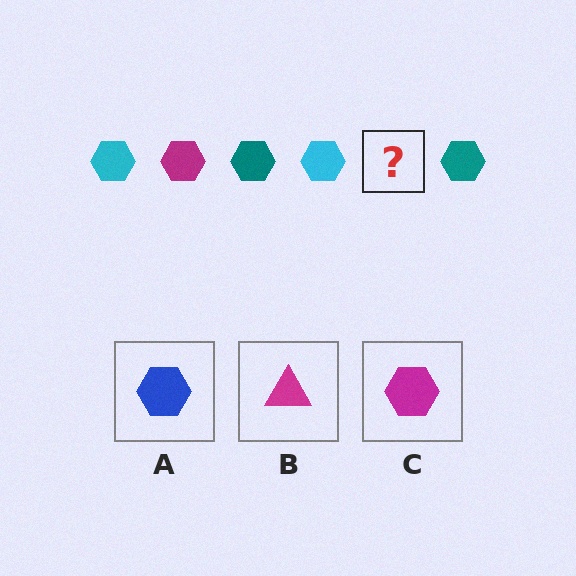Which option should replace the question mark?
Option C.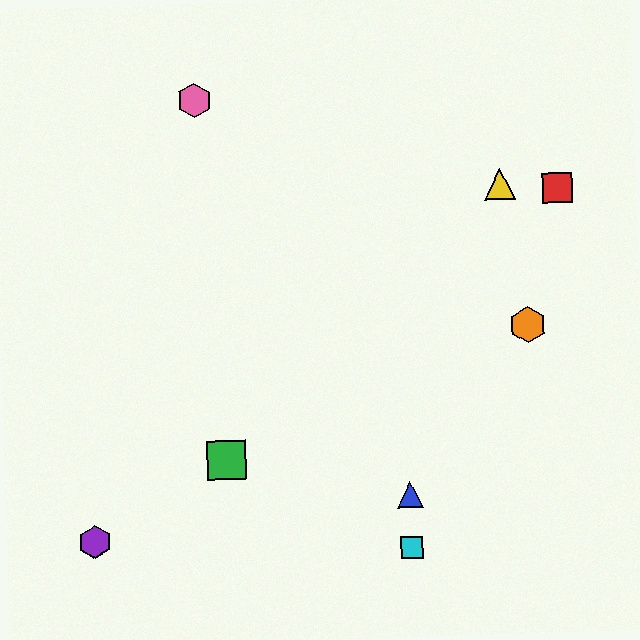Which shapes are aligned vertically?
The blue triangle, the cyan square are aligned vertically.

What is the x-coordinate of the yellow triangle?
The yellow triangle is at x≈500.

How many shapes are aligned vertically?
2 shapes (the blue triangle, the cyan square) are aligned vertically.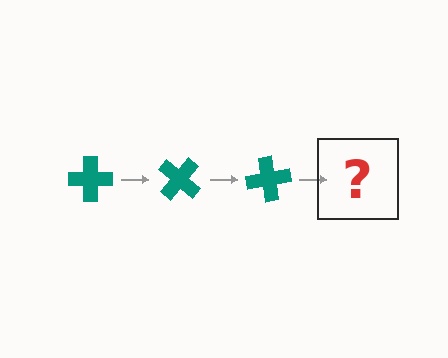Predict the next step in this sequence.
The next step is a teal cross rotated 120 degrees.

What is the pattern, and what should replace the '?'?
The pattern is that the cross rotates 40 degrees each step. The '?' should be a teal cross rotated 120 degrees.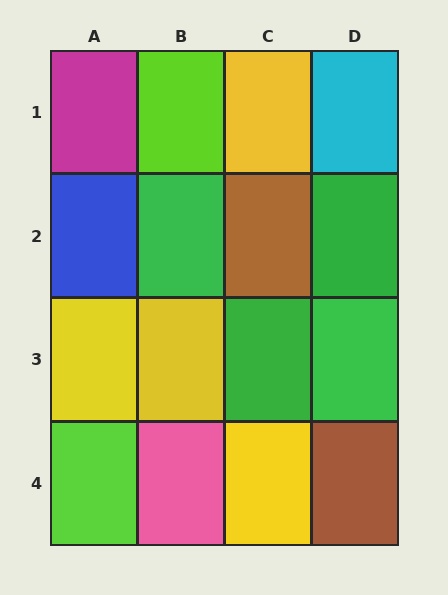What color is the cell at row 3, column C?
Green.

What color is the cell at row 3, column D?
Green.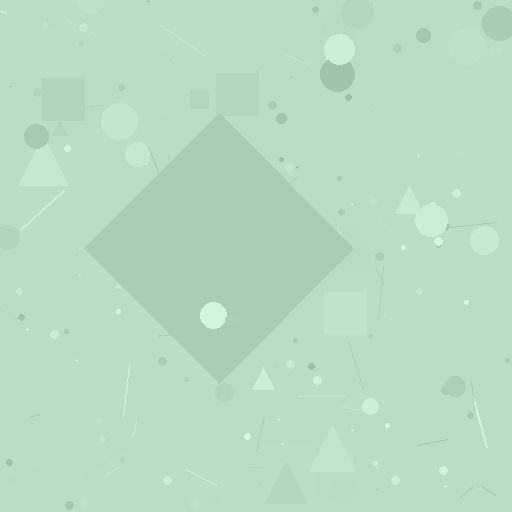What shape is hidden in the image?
A diamond is hidden in the image.